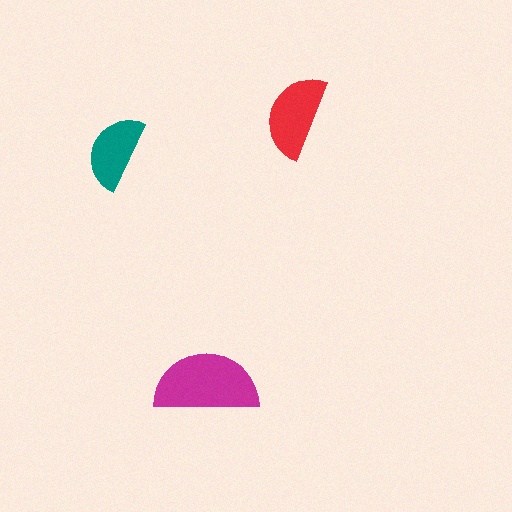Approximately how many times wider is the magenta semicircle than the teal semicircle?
About 1.5 times wider.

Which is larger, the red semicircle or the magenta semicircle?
The magenta one.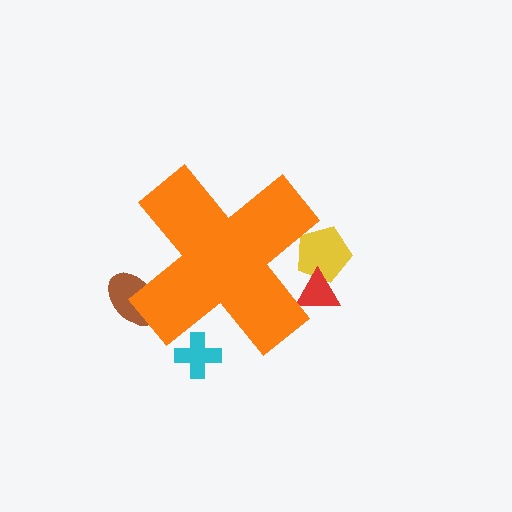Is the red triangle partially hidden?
Yes, the red triangle is partially hidden behind the orange cross.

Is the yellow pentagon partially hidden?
Yes, the yellow pentagon is partially hidden behind the orange cross.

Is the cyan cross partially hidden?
Yes, the cyan cross is partially hidden behind the orange cross.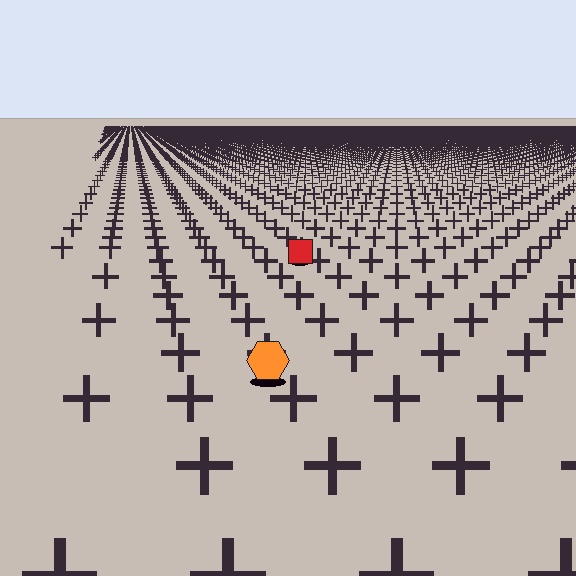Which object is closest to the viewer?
The orange hexagon is closest. The texture marks near it are larger and more spread out.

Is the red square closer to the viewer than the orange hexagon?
No. The orange hexagon is closer — you can tell from the texture gradient: the ground texture is coarser near it.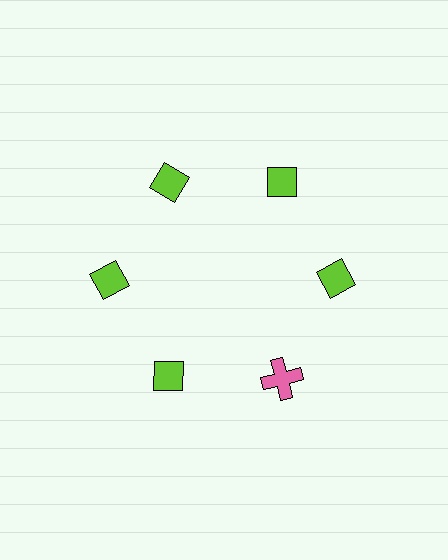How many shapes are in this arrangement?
There are 6 shapes arranged in a ring pattern.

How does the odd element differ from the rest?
It differs in both color (pink instead of lime) and shape (cross instead of diamond).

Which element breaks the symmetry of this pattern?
The pink cross at roughly the 5 o'clock position breaks the symmetry. All other shapes are lime diamonds.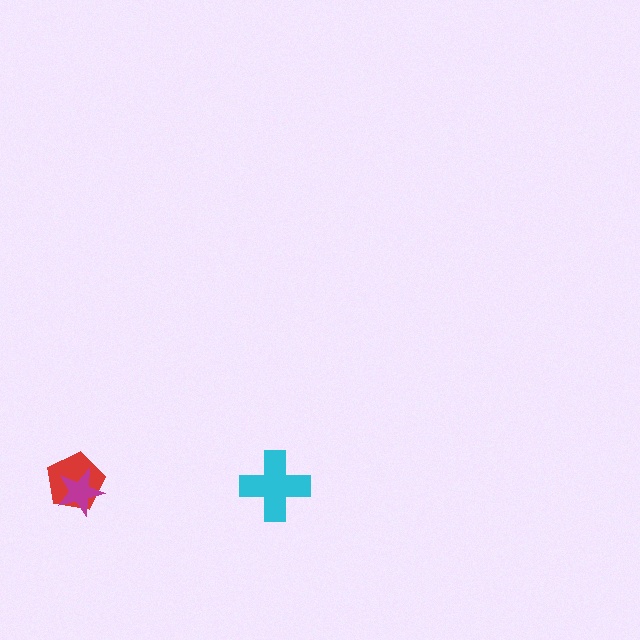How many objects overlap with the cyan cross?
0 objects overlap with the cyan cross.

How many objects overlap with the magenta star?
1 object overlaps with the magenta star.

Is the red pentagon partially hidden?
Yes, it is partially covered by another shape.